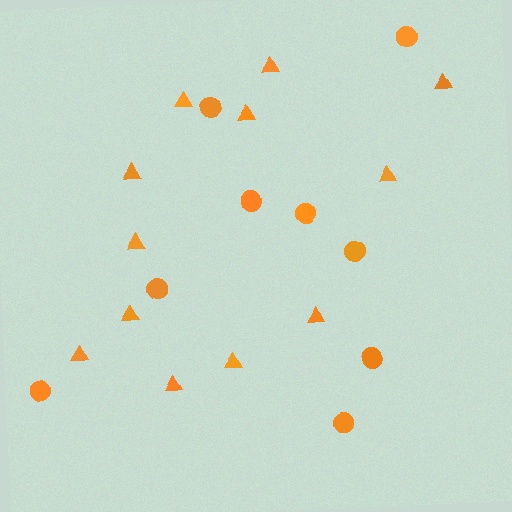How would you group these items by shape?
There are 2 groups: one group of circles (9) and one group of triangles (12).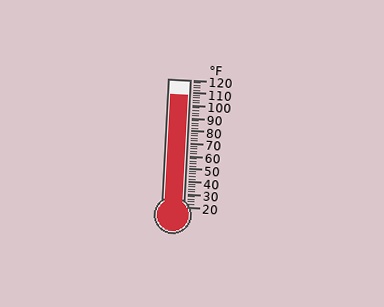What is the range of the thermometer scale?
The thermometer scale ranges from 20°F to 120°F.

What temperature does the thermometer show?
The thermometer shows approximately 108°F.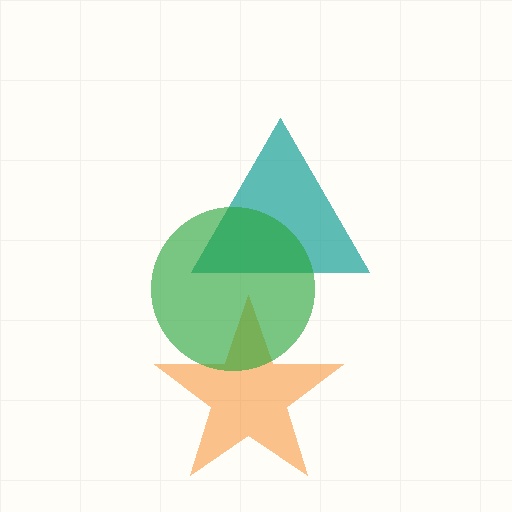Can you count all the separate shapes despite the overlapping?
Yes, there are 3 separate shapes.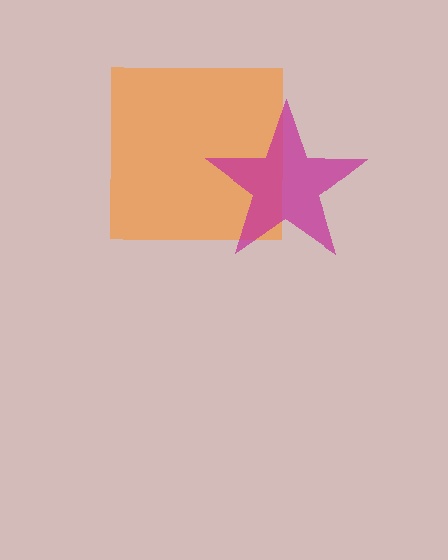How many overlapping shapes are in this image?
There are 2 overlapping shapes in the image.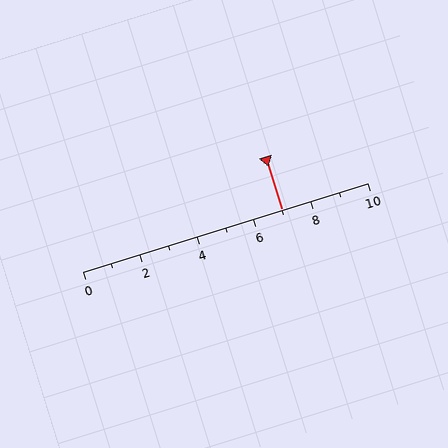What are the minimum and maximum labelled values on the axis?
The axis runs from 0 to 10.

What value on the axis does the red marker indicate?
The marker indicates approximately 7.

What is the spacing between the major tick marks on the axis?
The major ticks are spaced 2 apart.